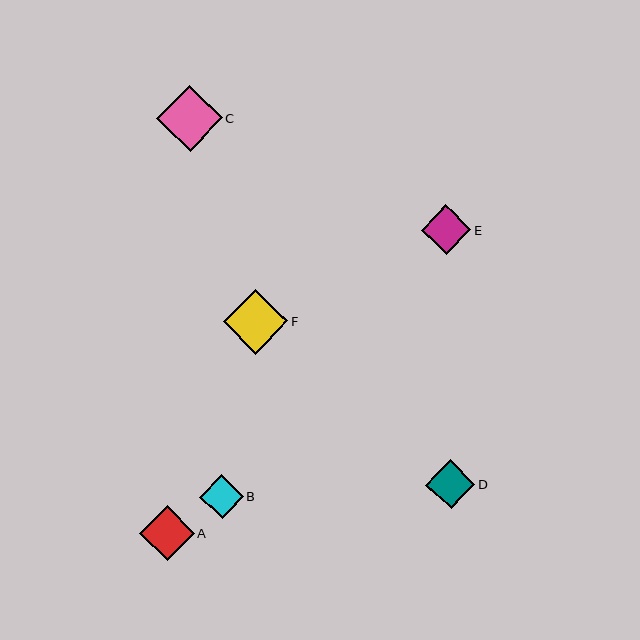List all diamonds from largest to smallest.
From largest to smallest: C, F, A, E, D, B.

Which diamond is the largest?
Diamond C is the largest with a size of approximately 66 pixels.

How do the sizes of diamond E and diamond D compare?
Diamond E and diamond D are approximately the same size.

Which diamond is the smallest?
Diamond B is the smallest with a size of approximately 44 pixels.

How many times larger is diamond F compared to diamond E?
Diamond F is approximately 1.3 times the size of diamond E.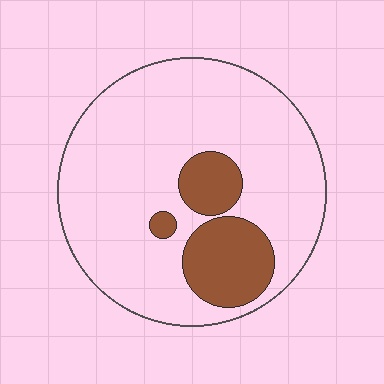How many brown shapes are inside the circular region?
3.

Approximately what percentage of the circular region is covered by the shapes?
Approximately 20%.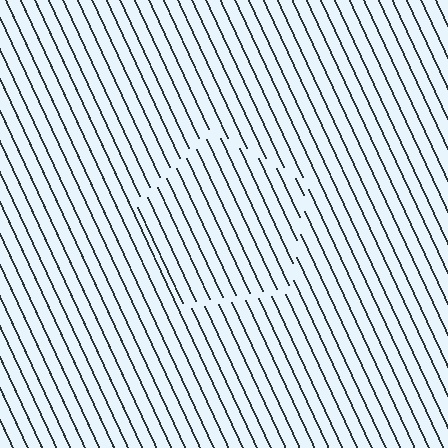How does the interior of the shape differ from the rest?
The interior of the shape contains the same grating, shifted by half a period — the contour is defined by the phase discontinuity where line-ends from the inner and outer gratings abut.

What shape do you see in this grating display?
An illusory pentagon. The interior of the shape contains the same grating, shifted by half a period — the contour is defined by the phase discontinuity where line-ends from the inner and outer gratings abut.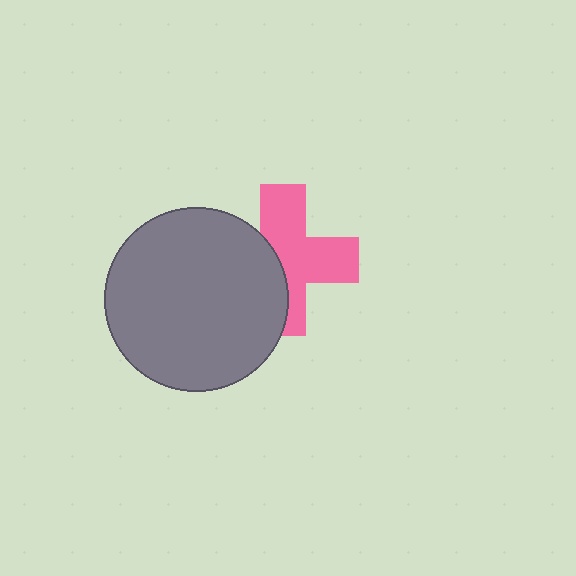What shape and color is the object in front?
The object in front is a gray circle.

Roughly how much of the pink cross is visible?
About half of it is visible (roughly 60%).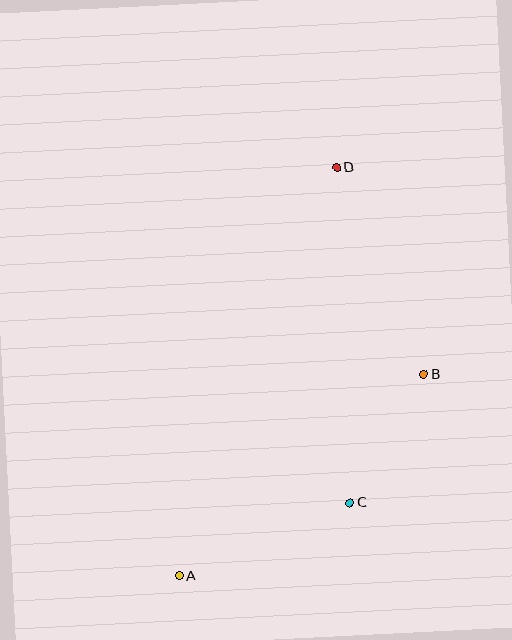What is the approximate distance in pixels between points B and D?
The distance between B and D is approximately 225 pixels.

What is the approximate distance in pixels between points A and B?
The distance between A and B is approximately 317 pixels.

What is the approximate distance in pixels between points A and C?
The distance between A and C is approximately 186 pixels.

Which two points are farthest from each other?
Points A and D are farthest from each other.